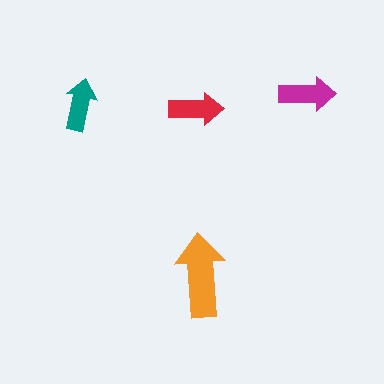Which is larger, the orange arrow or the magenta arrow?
The orange one.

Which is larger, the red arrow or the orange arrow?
The orange one.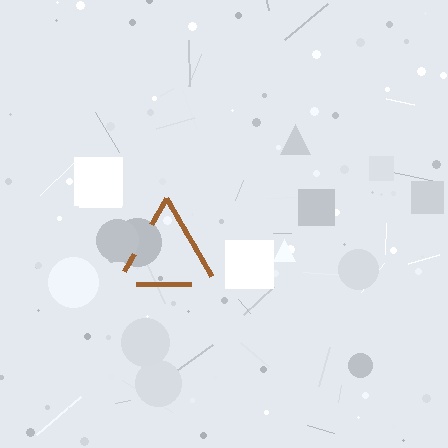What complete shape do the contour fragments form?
The contour fragments form a triangle.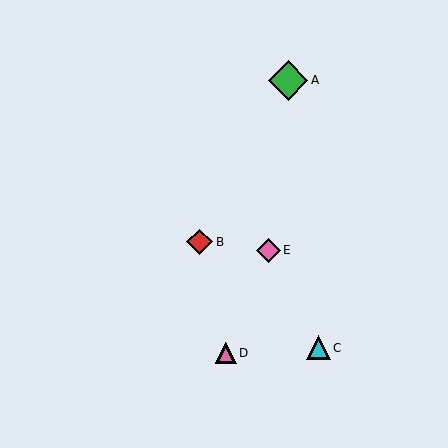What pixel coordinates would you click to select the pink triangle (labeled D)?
Click at (226, 353) to select the pink triangle D.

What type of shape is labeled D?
Shape D is a pink triangle.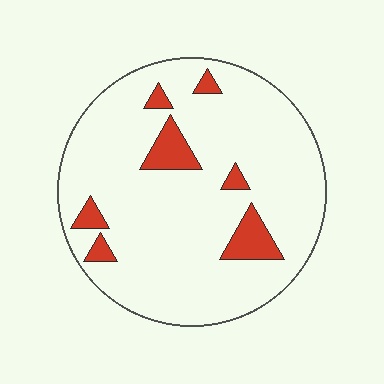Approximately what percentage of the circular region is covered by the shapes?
Approximately 10%.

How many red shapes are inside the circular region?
7.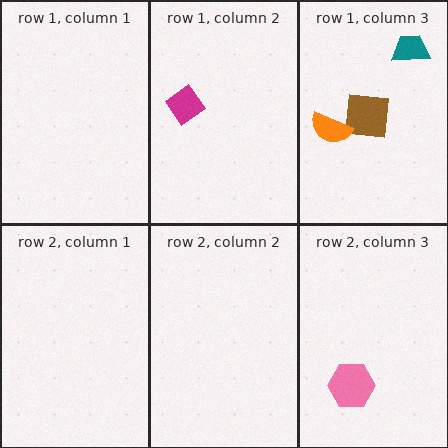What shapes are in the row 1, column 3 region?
The teal trapezoid, the brown square, the orange semicircle.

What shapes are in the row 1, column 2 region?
The magenta diamond.